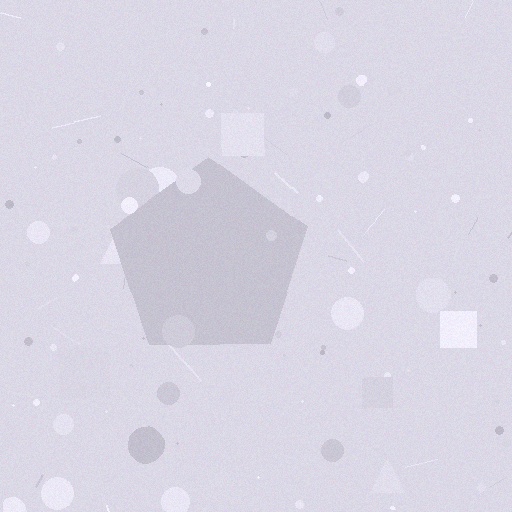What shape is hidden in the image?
A pentagon is hidden in the image.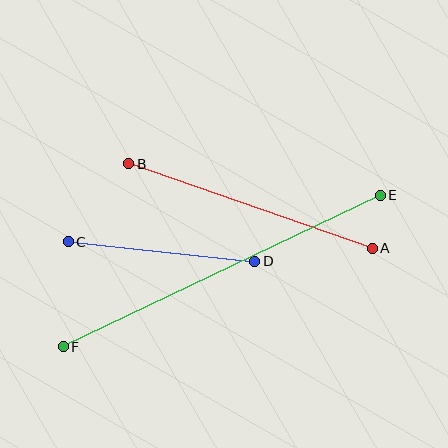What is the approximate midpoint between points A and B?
The midpoint is at approximately (250, 206) pixels.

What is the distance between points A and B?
The distance is approximately 258 pixels.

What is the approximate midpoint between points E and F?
The midpoint is at approximately (222, 271) pixels.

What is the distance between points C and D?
The distance is approximately 187 pixels.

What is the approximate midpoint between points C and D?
The midpoint is at approximately (161, 251) pixels.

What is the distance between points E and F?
The distance is approximately 352 pixels.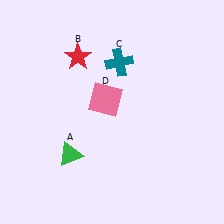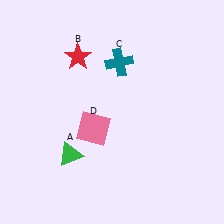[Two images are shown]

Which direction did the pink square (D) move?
The pink square (D) moved down.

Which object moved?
The pink square (D) moved down.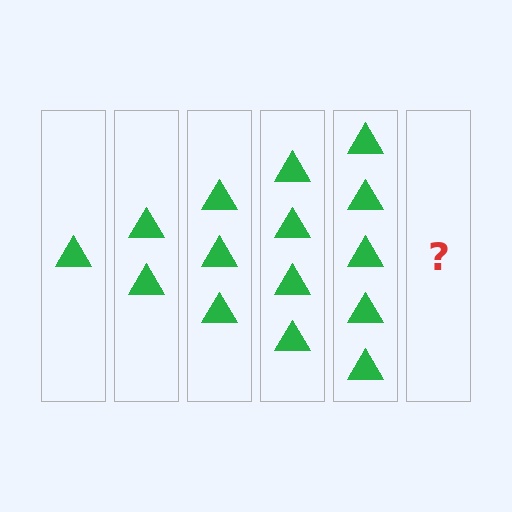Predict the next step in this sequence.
The next step is 6 triangles.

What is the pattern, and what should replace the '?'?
The pattern is that each step adds one more triangle. The '?' should be 6 triangles.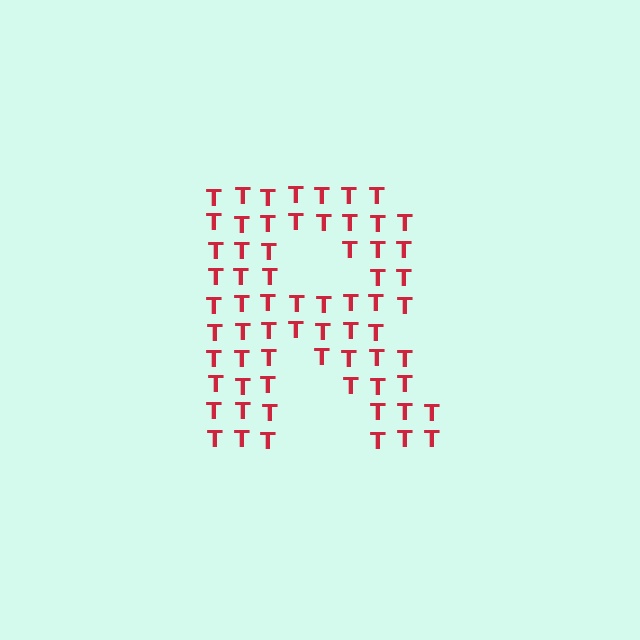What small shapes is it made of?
It is made of small letter T's.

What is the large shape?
The large shape is the letter R.